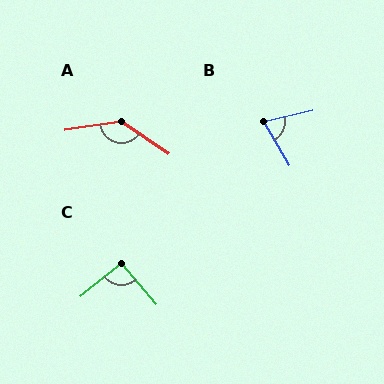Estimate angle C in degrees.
Approximately 92 degrees.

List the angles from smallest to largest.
B (73°), C (92°), A (136°).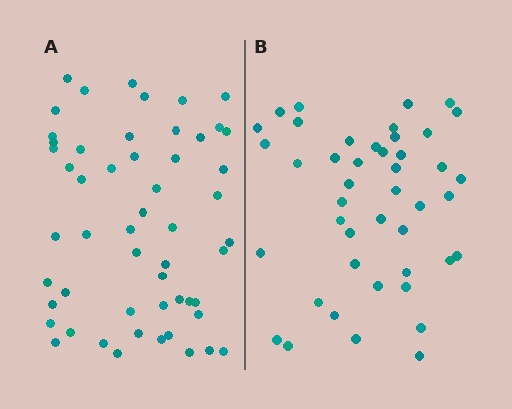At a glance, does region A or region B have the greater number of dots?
Region A (the left region) has more dots.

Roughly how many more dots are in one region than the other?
Region A has roughly 10 or so more dots than region B.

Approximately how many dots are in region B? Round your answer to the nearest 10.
About 40 dots. (The exact count is 44, which rounds to 40.)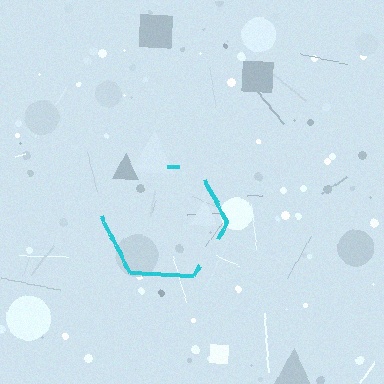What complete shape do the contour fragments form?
The contour fragments form a hexagon.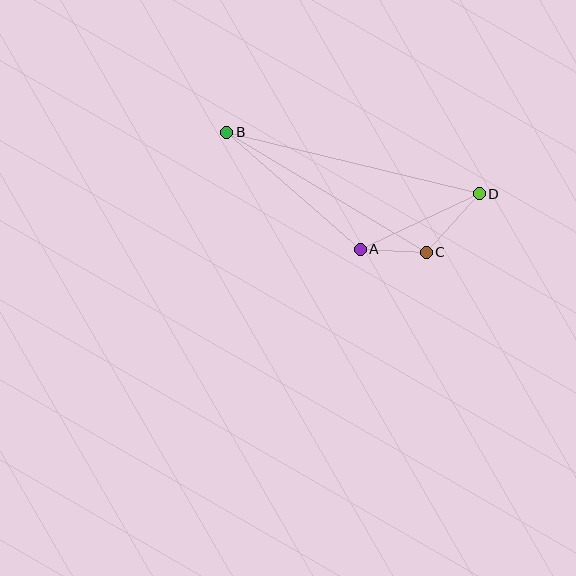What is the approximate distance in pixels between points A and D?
The distance between A and D is approximately 131 pixels.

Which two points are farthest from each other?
Points B and D are farthest from each other.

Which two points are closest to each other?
Points A and C are closest to each other.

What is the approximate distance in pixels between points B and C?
The distance between B and C is approximately 233 pixels.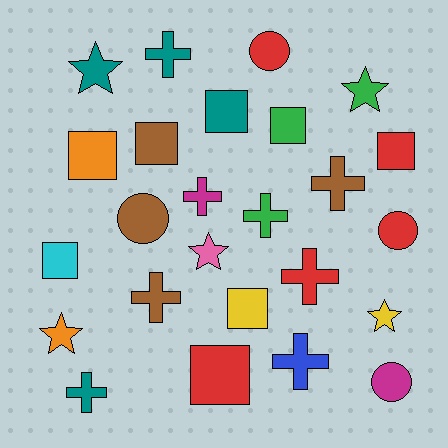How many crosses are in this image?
There are 8 crosses.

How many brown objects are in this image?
There are 4 brown objects.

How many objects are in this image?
There are 25 objects.